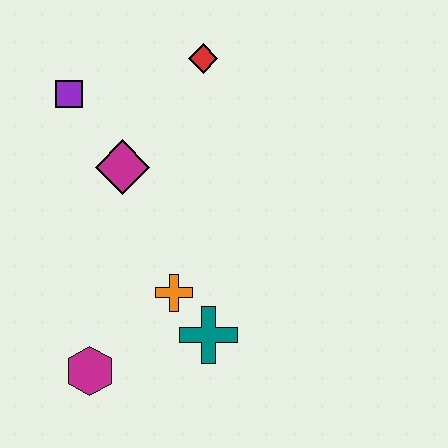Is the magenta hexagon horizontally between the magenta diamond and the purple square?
Yes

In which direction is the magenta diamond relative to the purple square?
The magenta diamond is below the purple square.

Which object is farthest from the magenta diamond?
The magenta hexagon is farthest from the magenta diamond.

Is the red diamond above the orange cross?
Yes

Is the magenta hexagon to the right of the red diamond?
No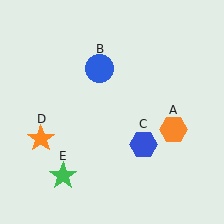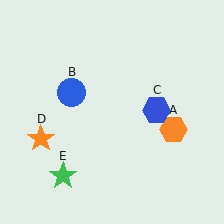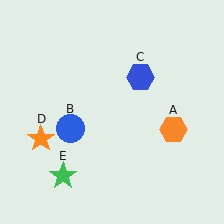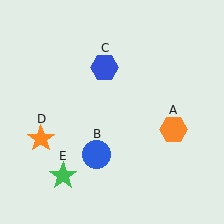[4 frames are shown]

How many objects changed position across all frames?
2 objects changed position: blue circle (object B), blue hexagon (object C).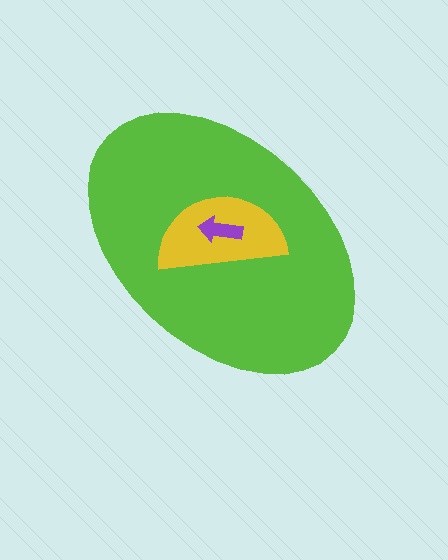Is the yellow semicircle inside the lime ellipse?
Yes.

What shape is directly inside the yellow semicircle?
The purple arrow.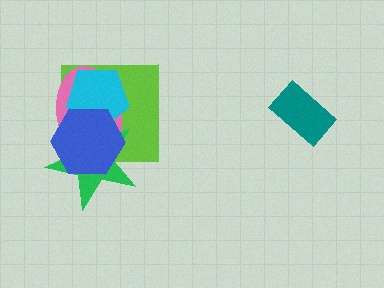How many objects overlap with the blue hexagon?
4 objects overlap with the blue hexagon.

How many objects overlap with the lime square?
4 objects overlap with the lime square.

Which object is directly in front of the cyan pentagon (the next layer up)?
The green star is directly in front of the cyan pentagon.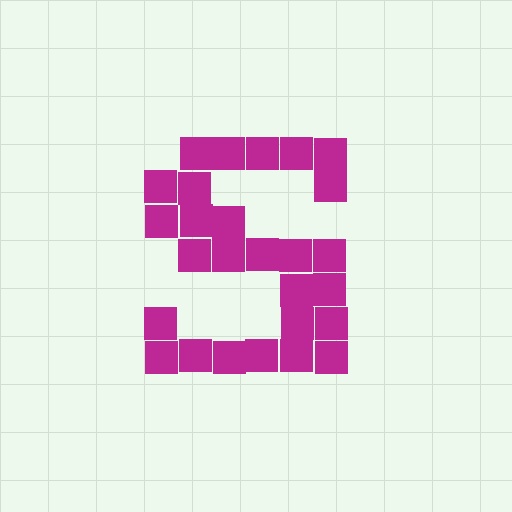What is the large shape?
The large shape is the letter S.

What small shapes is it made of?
It is made of small squares.